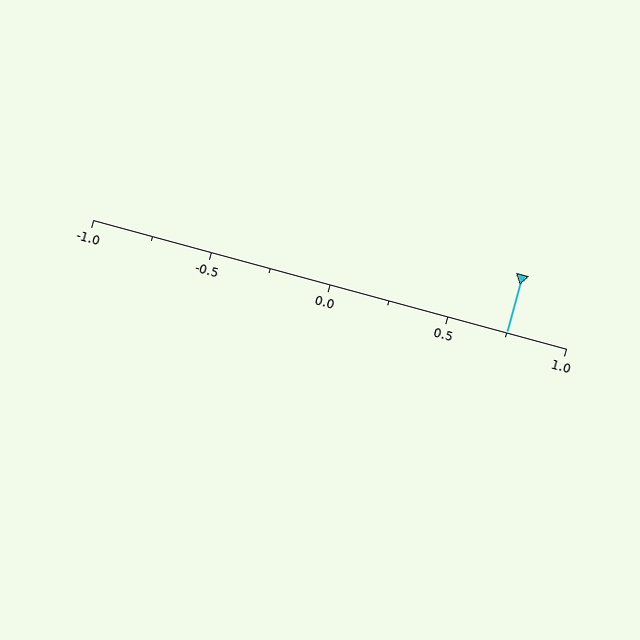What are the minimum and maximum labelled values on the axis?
The axis runs from -1.0 to 1.0.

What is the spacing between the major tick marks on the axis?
The major ticks are spaced 0.5 apart.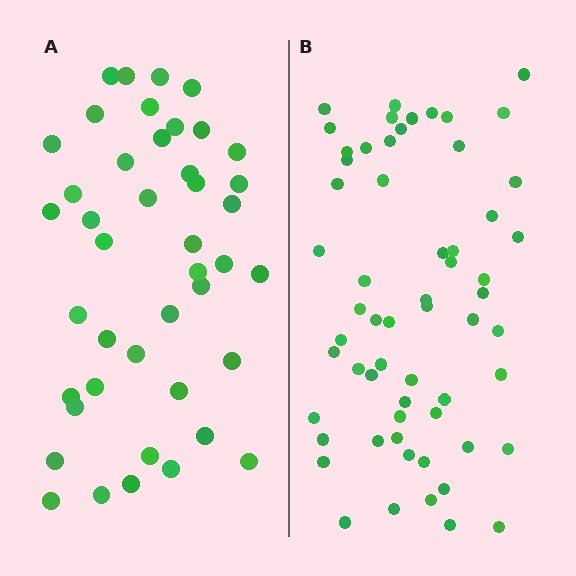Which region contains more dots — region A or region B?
Region B (the right region) has more dots.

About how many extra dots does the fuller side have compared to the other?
Region B has approximately 15 more dots than region A.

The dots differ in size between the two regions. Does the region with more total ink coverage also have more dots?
No. Region A has more total ink coverage because its dots are larger, but region B actually contains more individual dots. Total area can be misleading — the number of items is what matters here.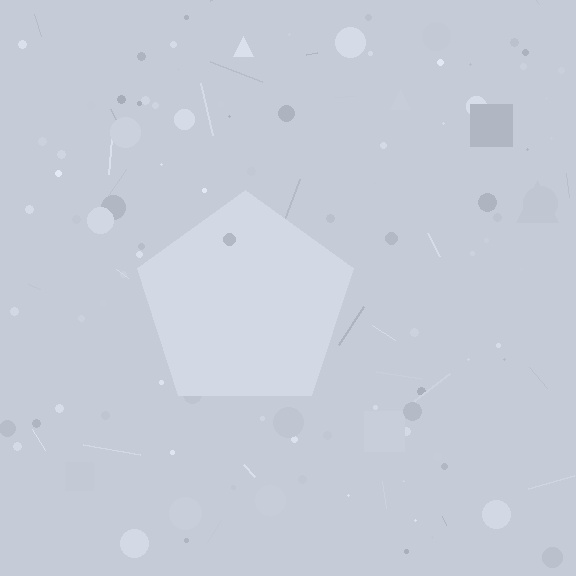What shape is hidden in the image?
A pentagon is hidden in the image.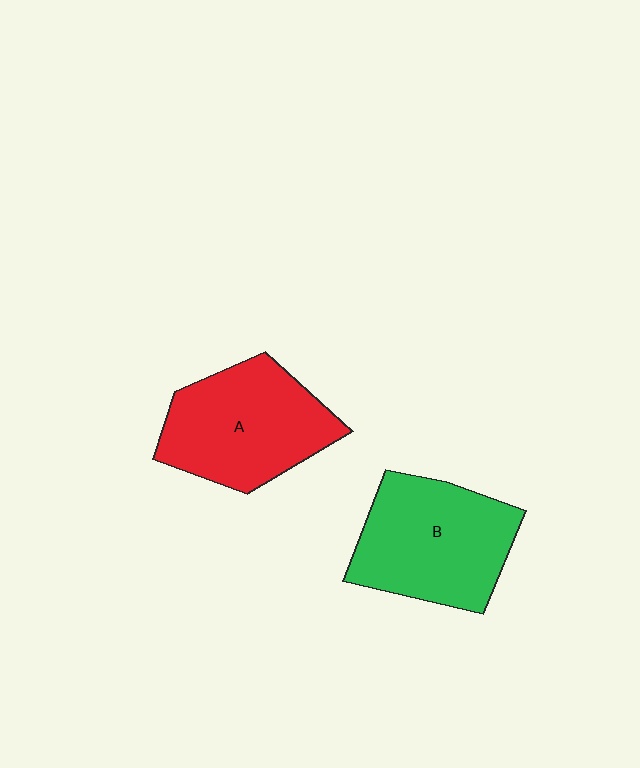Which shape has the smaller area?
Shape A (red).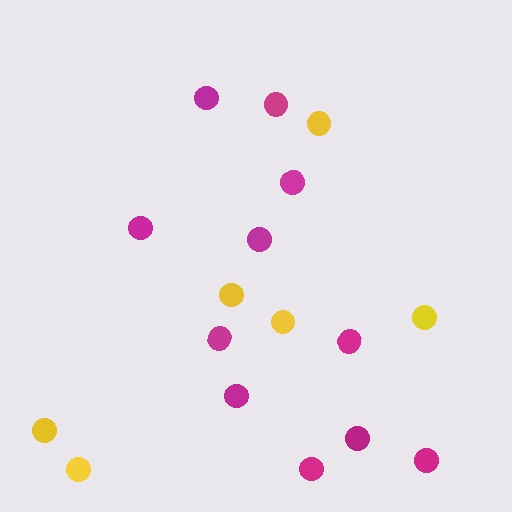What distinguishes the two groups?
There are 2 groups: one group of magenta circles (11) and one group of yellow circles (6).